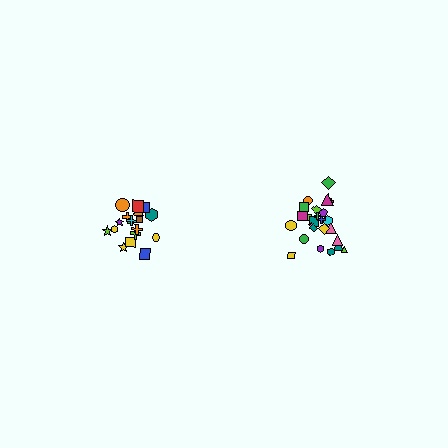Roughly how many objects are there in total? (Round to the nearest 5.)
Roughly 45 objects in total.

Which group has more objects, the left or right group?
The right group.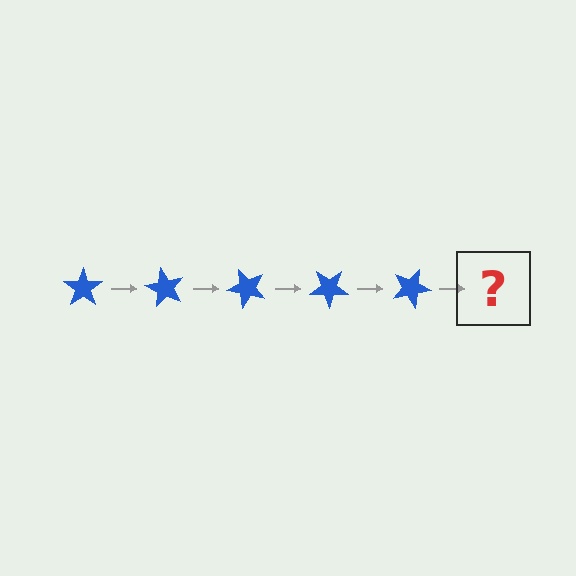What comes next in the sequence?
The next element should be a blue star rotated 300 degrees.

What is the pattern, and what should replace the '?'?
The pattern is that the star rotates 60 degrees each step. The '?' should be a blue star rotated 300 degrees.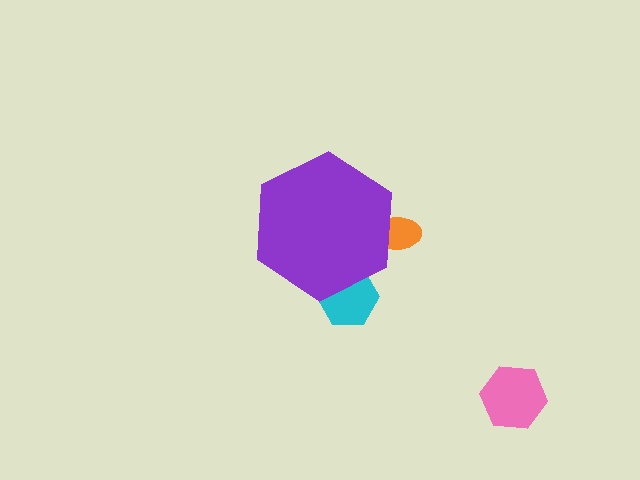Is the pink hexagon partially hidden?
No, the pink hexagon is fully visible.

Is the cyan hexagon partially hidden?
Yes, the cyan hexagon is partially hidden behind the purple hexagon.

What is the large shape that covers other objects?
A purple hexagon.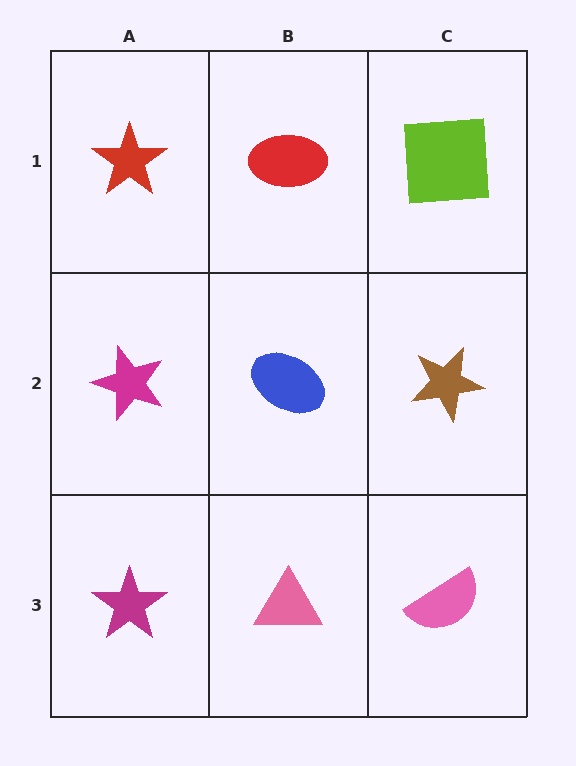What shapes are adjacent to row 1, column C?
A brown star (row 2, column C), a red ellipse (row 1, column B).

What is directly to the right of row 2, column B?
A brown star.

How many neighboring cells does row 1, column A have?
2.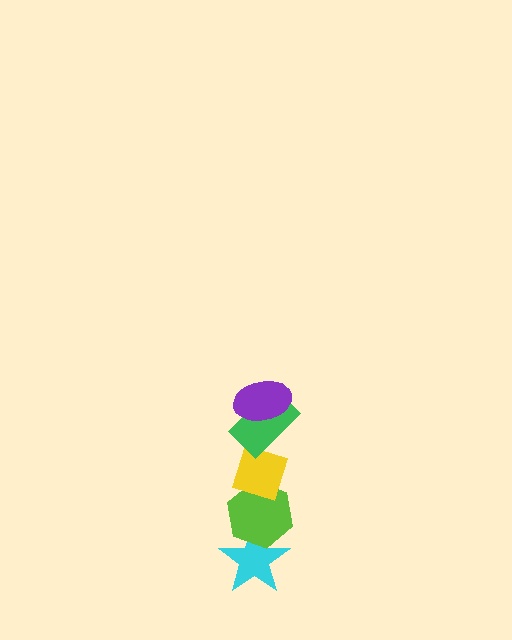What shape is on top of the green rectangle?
The purple ellipse is on top of the green rectangle.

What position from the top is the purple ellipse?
The purple ellipse is 1st from the top.